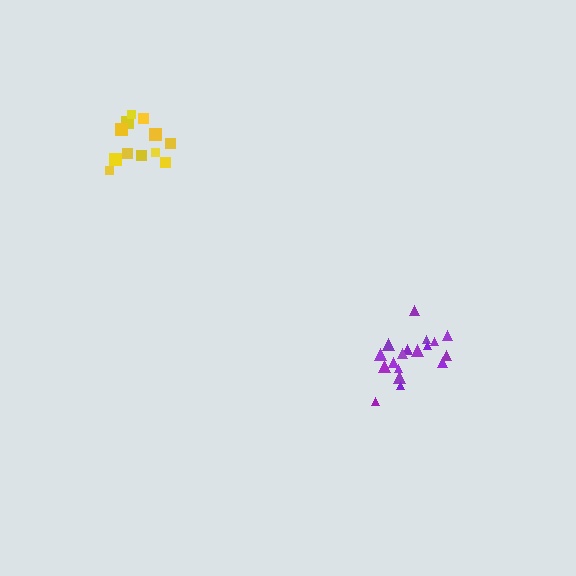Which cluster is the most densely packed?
Purple.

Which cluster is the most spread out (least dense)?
Yellow.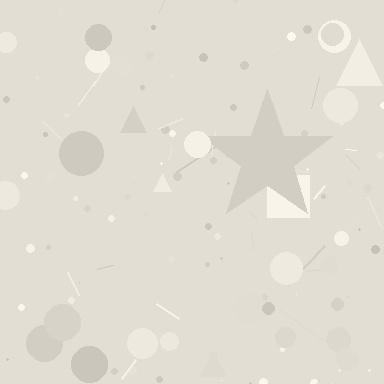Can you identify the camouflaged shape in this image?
The camouflaged shape is a star.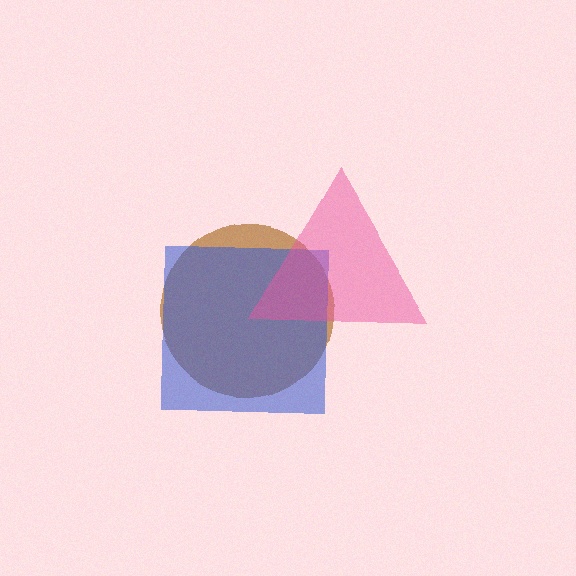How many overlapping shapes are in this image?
There are 3 overlapping shapes in the image.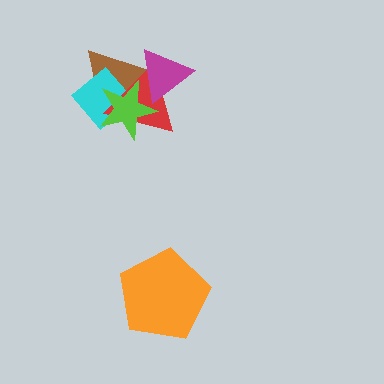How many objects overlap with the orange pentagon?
0 objects overlap with the orange pentagon.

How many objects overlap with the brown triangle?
4 objects overlap with the brown triangle.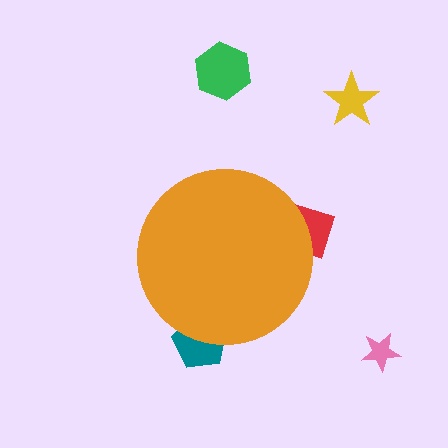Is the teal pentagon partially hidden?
Yes, the teal pentagon is partially hidden behind the orange circle.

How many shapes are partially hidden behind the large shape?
2 shapes are partially hidden.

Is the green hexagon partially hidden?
No, the green hexagon is fully visible.